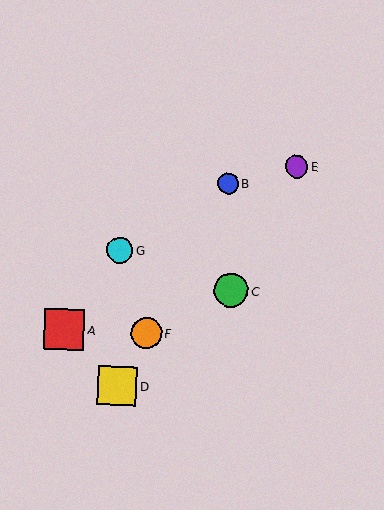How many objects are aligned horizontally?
2 objects (A, F) are aligned horizontally.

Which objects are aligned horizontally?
Objects A, F are aligned horizontally.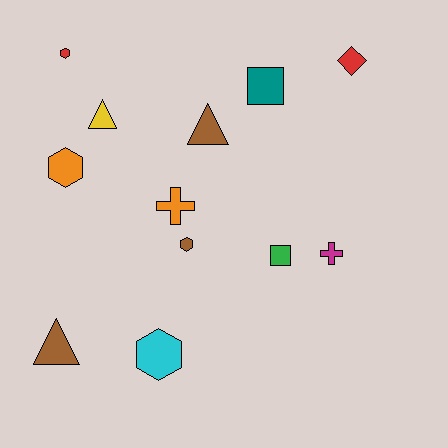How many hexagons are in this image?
There are 4 hexagons.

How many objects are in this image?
There are 12 objects.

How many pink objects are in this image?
There are no pink objects.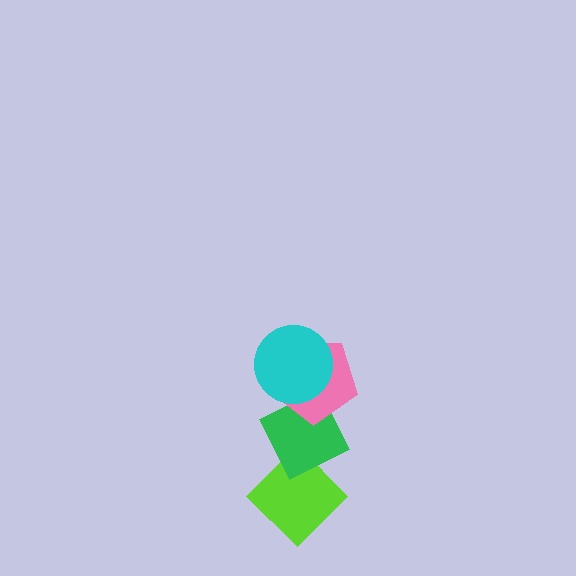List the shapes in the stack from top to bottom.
From top to bottom: the cyan circle, the pink pentagon, the green diamond, the lime diamond.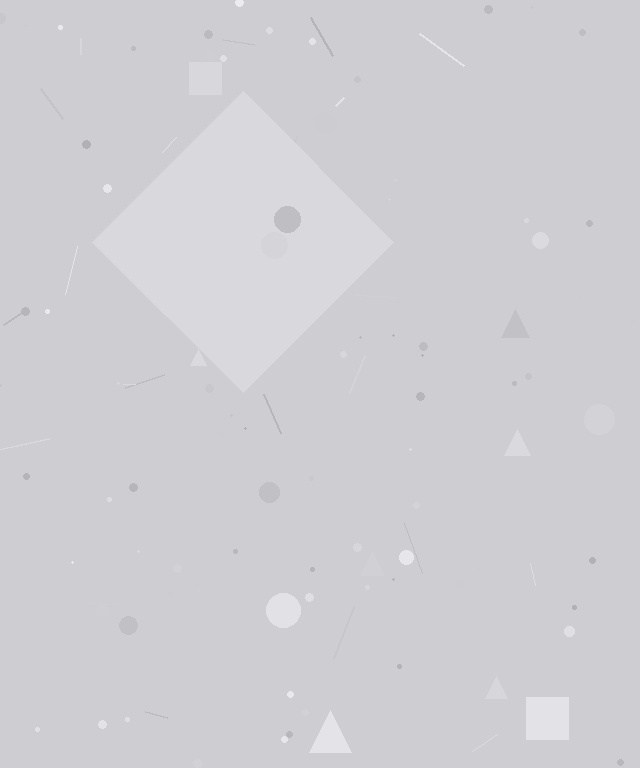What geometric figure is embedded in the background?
A diamond is embedded in the background.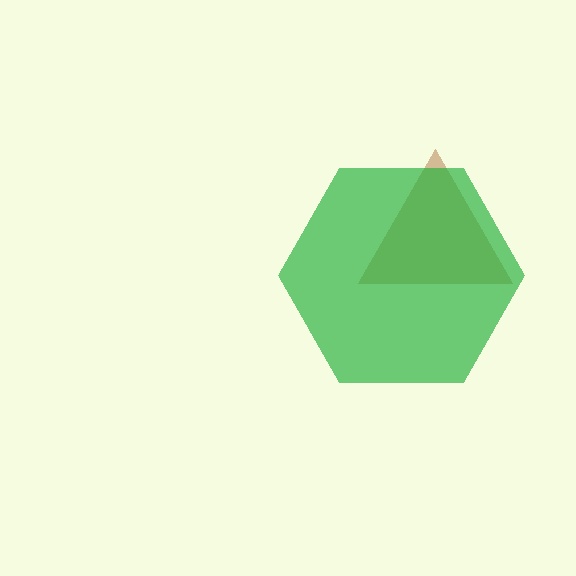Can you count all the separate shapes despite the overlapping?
Yes, there are 2 separate shapes.